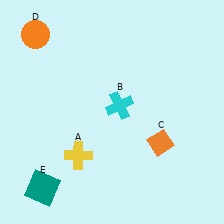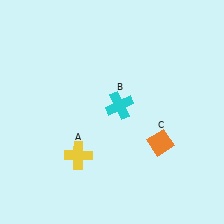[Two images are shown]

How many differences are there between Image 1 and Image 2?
There are 2 differences between the two images.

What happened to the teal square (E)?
The teal square (E) was removed in Image 2. It was in the bottom-left area of Image 1.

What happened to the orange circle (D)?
The orange circle (D) was removed in Image 2. It was in the top-left area of Image 1.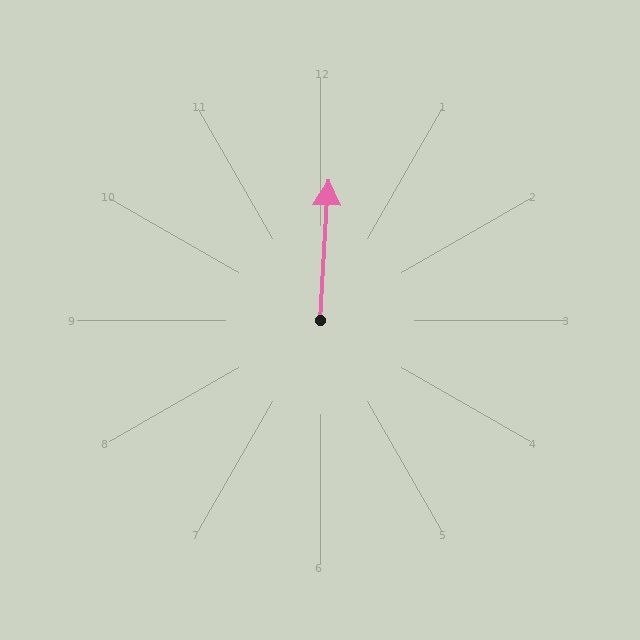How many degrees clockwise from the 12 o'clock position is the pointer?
Approximately 3 degrees.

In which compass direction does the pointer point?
North.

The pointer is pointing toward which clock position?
Roughly 12 o'clock.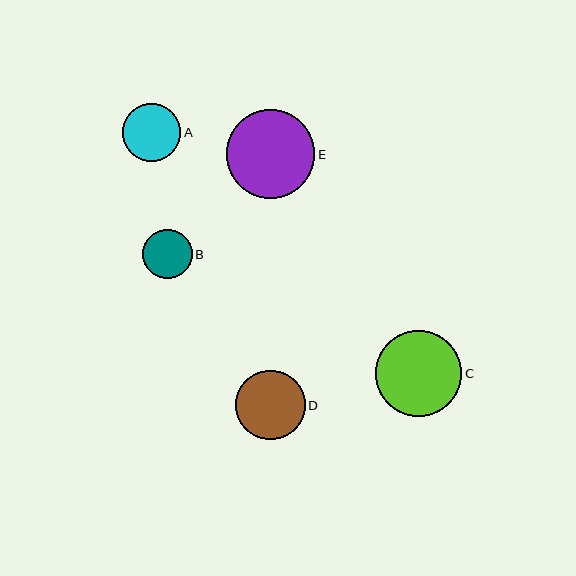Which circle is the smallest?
Circle B is the smallest with a size of approximately 49 pixels.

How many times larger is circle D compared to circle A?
Circle D is approximately 1.2 times the size of circle A.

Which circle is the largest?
Circle E is the largest with a size of approximately 89 pixels.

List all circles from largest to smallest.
From largest to smallest: E, C, D, A, B.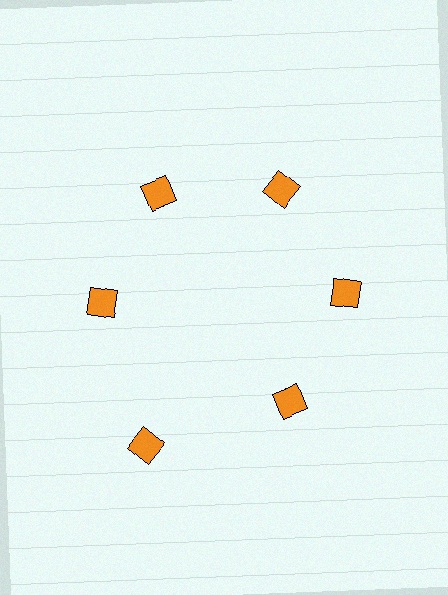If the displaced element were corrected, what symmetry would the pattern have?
It would have 6-fold rotational symmetry — the pattern would map onto itself every 60 degrees.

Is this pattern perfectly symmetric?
No. The 6 orange diamonds are arranged in a ring, but one element near the 7 o'clock position is pushed outward from the center, breaking the 6-fold rotational symmetry.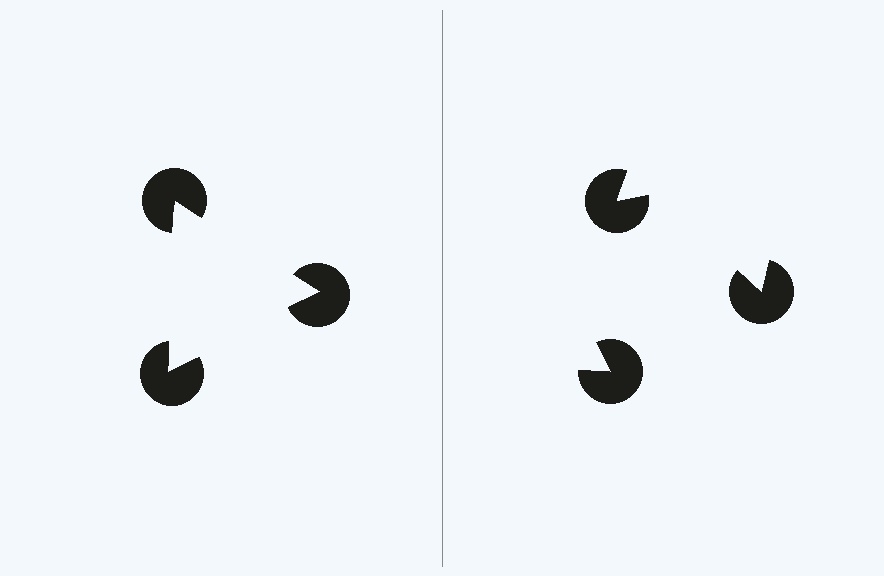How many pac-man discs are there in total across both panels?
6 — 3 on each side.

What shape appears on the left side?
An illusory triangle.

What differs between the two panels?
The pac-man discs are positioned identically on both sides; only the wedge orientations differ. On the left they align to a triangle; on the right they are misaligned.